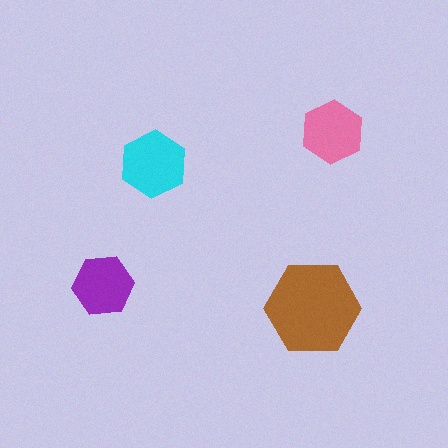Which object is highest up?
The pink hexagon is topmost.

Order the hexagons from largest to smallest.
the brown one, the cyan one, the pink one, the purple one.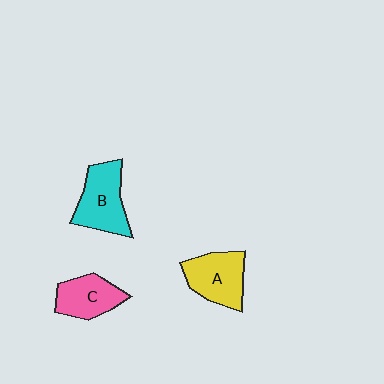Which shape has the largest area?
Shape B (cyan).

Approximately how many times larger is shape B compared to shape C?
Approximately 1.2 times.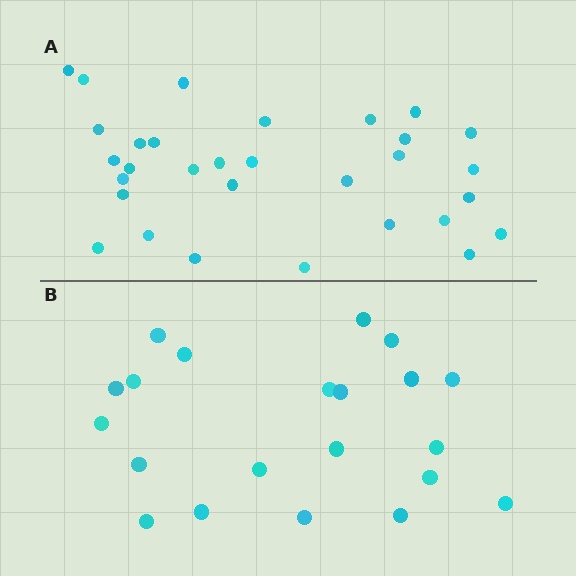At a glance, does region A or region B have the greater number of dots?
Region A (the top region) has more dots.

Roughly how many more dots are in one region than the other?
Region A has roughly 10 or so more dots than region B.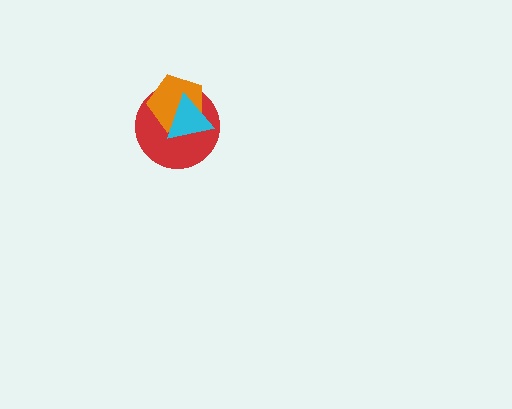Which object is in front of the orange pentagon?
The cyan triangle is in front of the orange pentagon.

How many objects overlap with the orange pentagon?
2 objects overlap with the orange pentagon.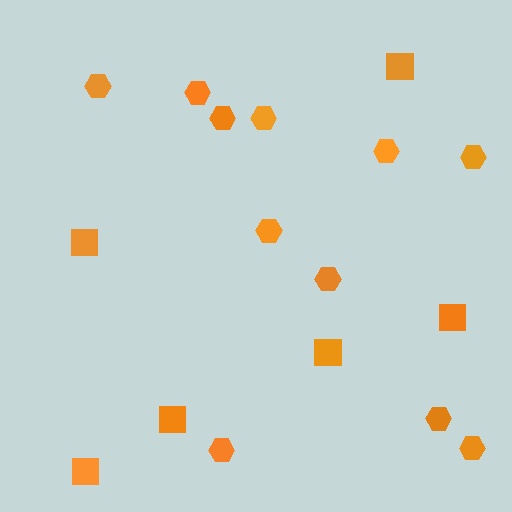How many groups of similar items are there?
There are 2 groups: one group of squares (6) and one group of hexagons (11).